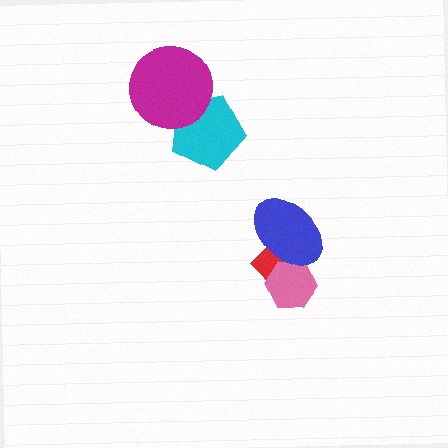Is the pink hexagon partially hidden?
Yes, it is partially covered by another shape.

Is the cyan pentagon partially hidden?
Yes, it is partially covered by another shape.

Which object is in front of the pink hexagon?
The blue ellipse is in front of the pink hexagon.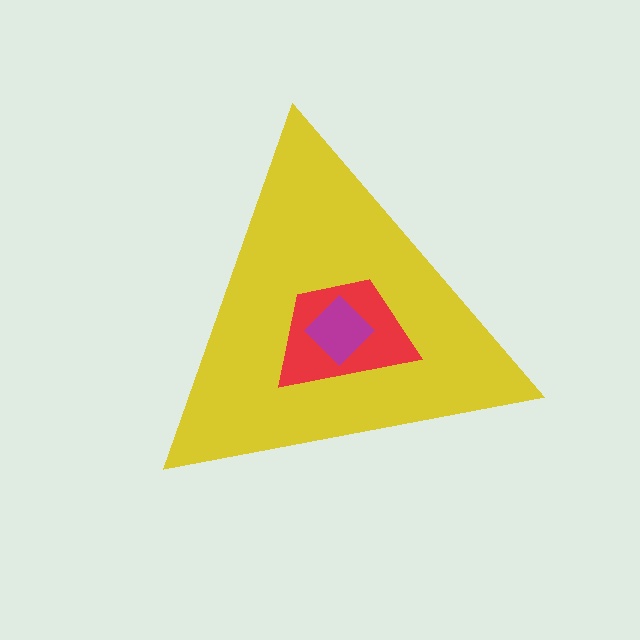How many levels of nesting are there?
3.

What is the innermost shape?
The magenta diamond.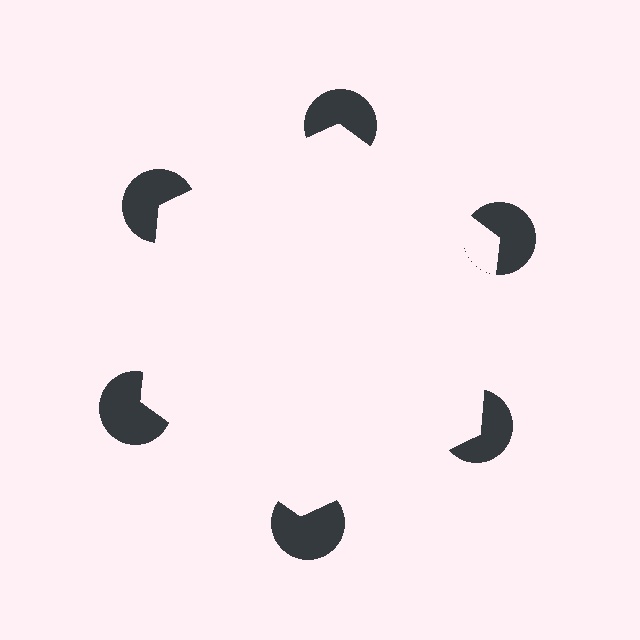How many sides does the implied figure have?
6 sides.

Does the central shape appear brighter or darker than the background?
It typically appears slightly brighter than the background, even though no actual brightness change is drawn.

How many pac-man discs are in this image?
There are 6 — one at each vertex of the illusory hexagon.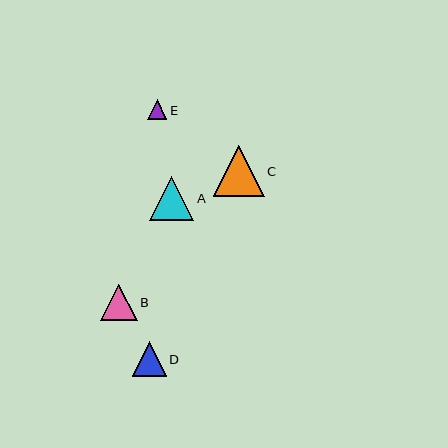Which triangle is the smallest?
Triangle E is the smallest with a size of approximately 20 pixels.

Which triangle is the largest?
Triangle C is the largest with a size of approximately 51 pixels.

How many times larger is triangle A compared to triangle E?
Triangle A is approximately 2.2 times the size of triangle E.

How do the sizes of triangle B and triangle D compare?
Triangle B and triangle D are approximately the same size.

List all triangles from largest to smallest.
From largest to smallest: C, A, B, D, E.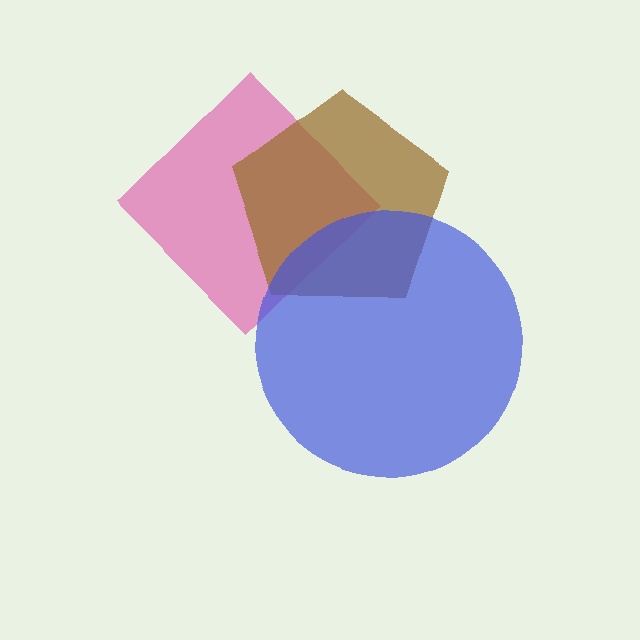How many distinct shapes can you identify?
There are 3 distinct shapes: a pink diamond, a brown pentagon, a blue circle.